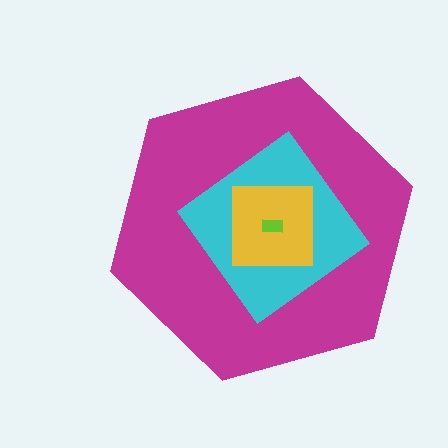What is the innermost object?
The lime rectangle.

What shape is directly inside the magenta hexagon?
The cyan diamond.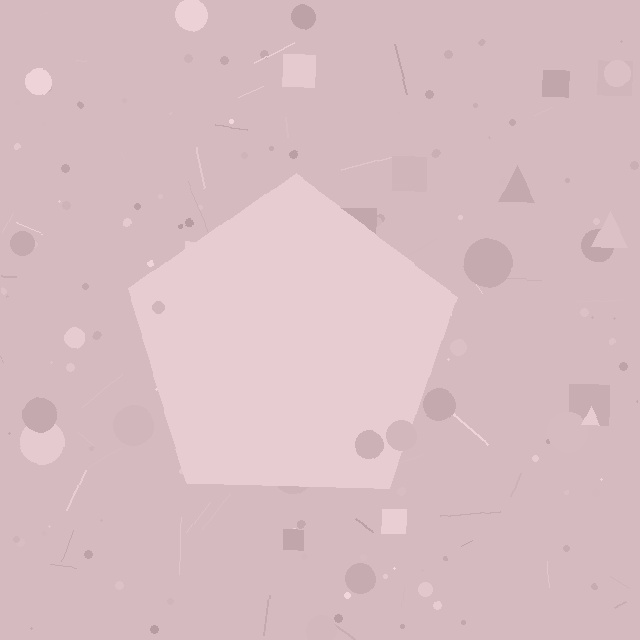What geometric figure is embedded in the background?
A pentagon is embedded in the background.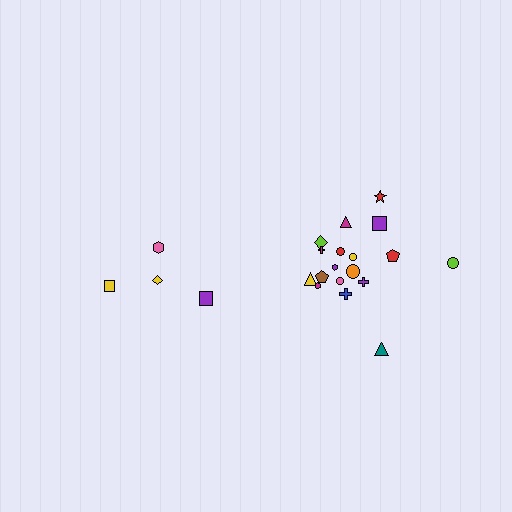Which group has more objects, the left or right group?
The right group.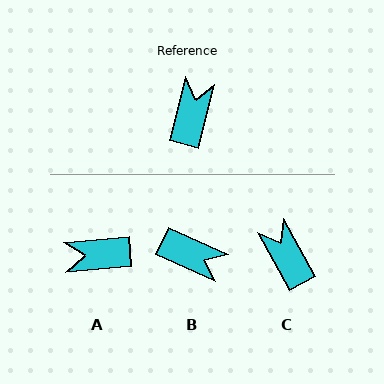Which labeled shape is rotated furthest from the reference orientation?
A, about 109 degrees away.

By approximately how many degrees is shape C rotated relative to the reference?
Approximately 43 degrees counter-clockwise.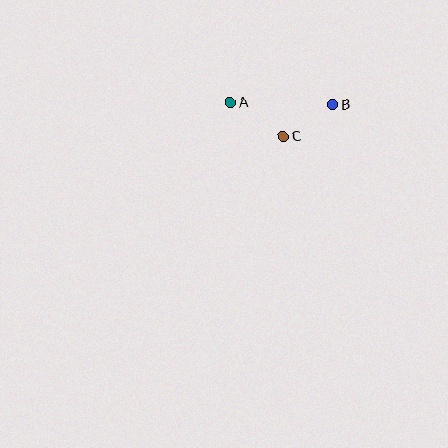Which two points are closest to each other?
Points B and C are closest to each other.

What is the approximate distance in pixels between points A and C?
The distance between A and C is approximately 63 pixels.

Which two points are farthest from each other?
Points A and B are farthest from each other.